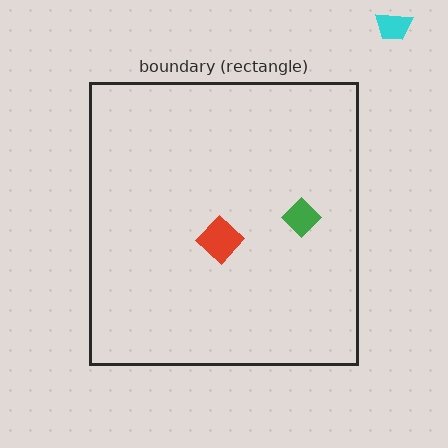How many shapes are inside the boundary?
2 inside, 1 outside.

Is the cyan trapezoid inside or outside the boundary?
Outside.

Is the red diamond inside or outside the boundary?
Inside.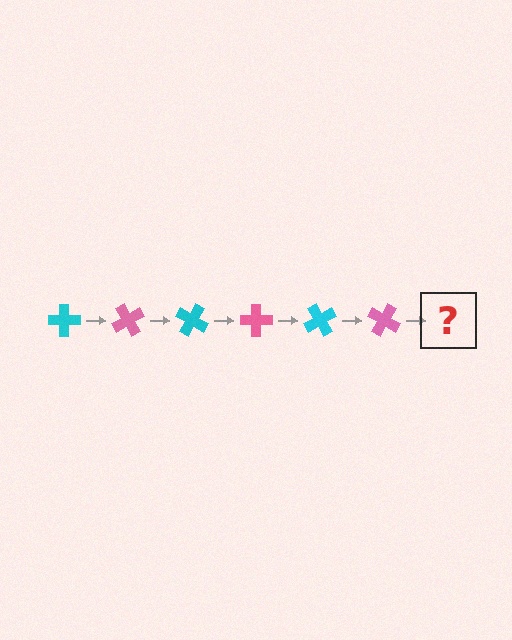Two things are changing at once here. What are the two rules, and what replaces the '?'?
The two rules are that it rotates 60 degrees each step and the color cycles through cyan and pink. The '?' should be a cyan cross, rotated 360 degrees from the start.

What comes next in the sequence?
The next element should be a cyan cross, rotated 360 degrees from the start.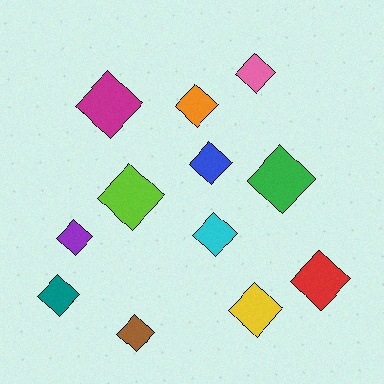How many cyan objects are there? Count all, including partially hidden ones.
There is 1 cyan object.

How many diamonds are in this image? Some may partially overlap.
There are 12 diamonds.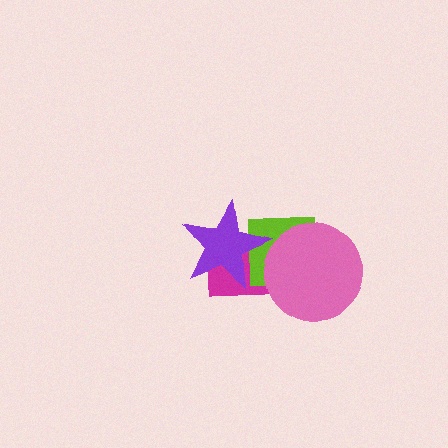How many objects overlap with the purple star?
2 objects overlap with the purple star.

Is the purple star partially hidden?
No, no other shape covers it.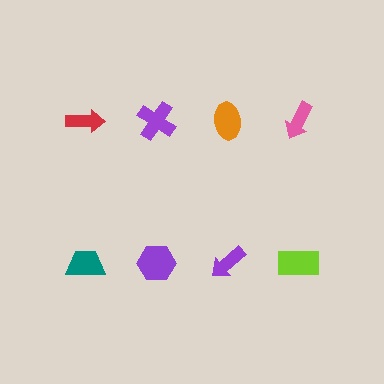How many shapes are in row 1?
4 shapes.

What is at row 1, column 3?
An orange ellipse.